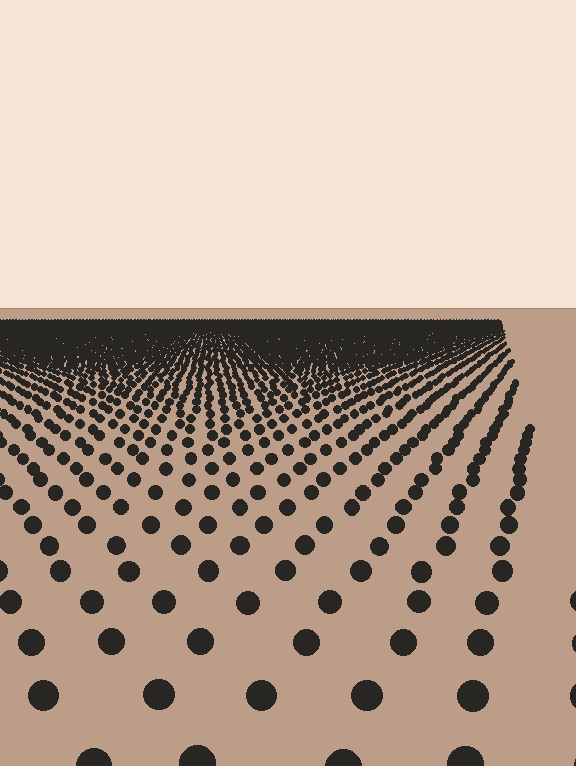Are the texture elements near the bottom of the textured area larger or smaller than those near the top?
Larger. Near the bottom, elements are closer to the viewer and appear at a bigger on-screen size.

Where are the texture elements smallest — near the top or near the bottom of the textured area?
Near the top.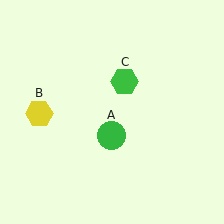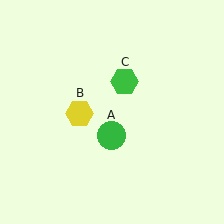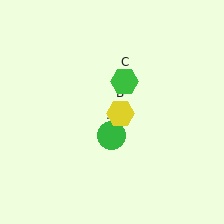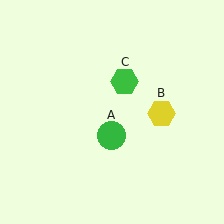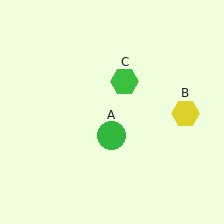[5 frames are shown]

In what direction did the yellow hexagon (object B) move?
The yellow hexagon (object B) moved right.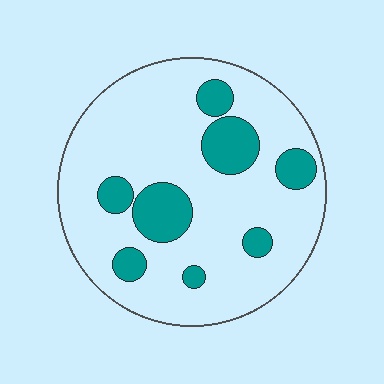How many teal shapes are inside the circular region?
8.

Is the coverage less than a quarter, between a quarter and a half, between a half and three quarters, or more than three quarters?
Less than a quarter.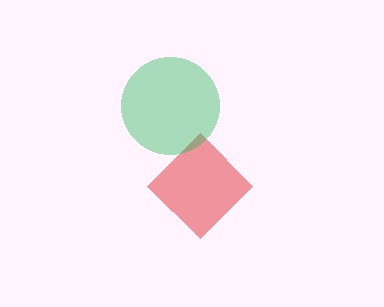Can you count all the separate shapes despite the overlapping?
Yes, there are 2 separate shapes.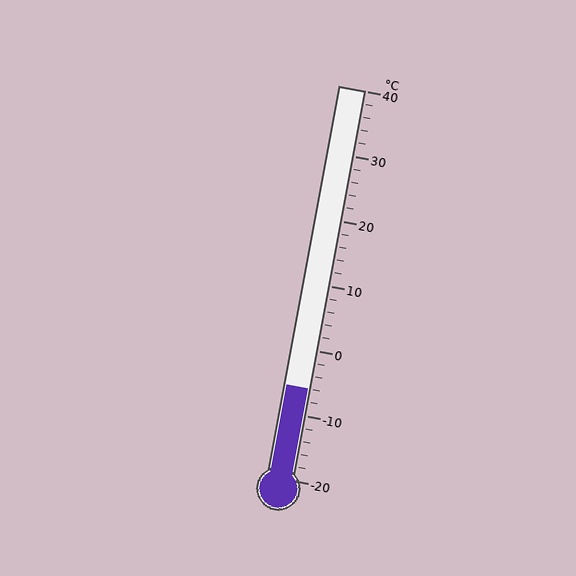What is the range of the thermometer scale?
The thermometer scale ranges from -20°C to 40°C.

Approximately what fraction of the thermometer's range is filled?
The thermometer is filled to approximately 25% of its range.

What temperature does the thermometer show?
The thermometer shows approximately -6°C.